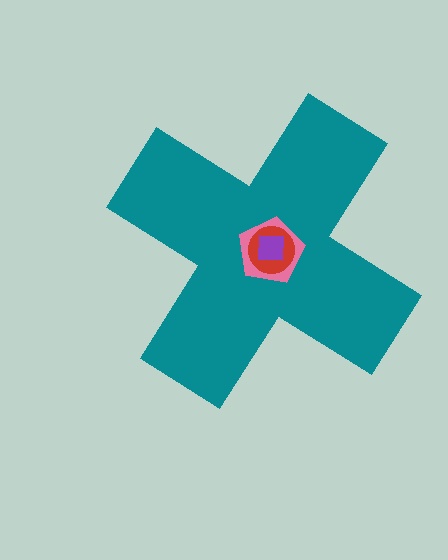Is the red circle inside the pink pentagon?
Yes.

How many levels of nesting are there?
4.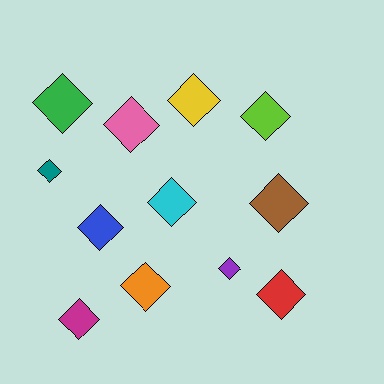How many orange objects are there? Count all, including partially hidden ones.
There is 1 orange object.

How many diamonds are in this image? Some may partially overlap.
There are 12 diamonds.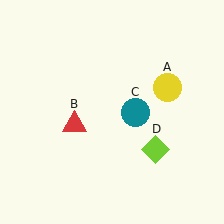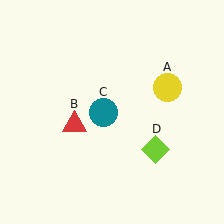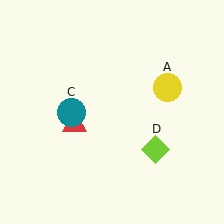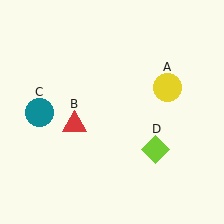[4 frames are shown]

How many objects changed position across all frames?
1 object changed position: teal circle (object C).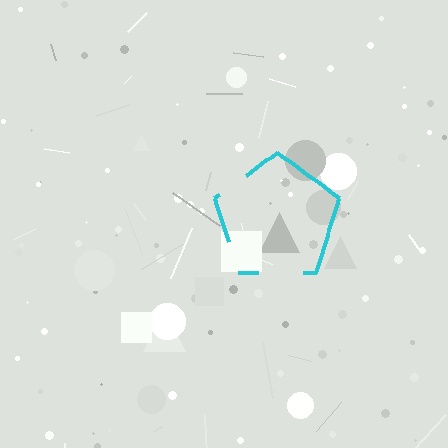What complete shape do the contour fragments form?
The contour fragments form a pentagon.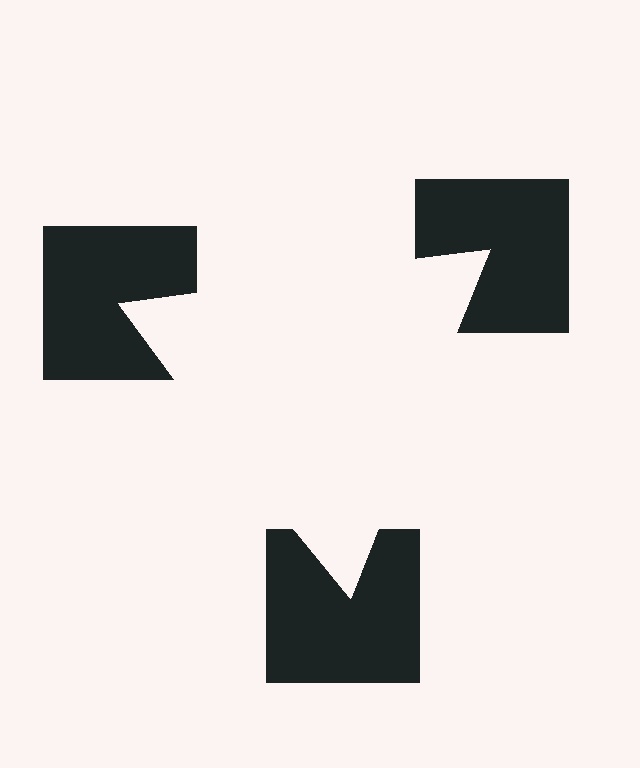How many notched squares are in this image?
There are 3 — one at each vertex of the illusory triangle.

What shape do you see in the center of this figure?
An illusory triangle — its edges are inferred from the aligned wedge cuts in the notched squares, not physically drawn.